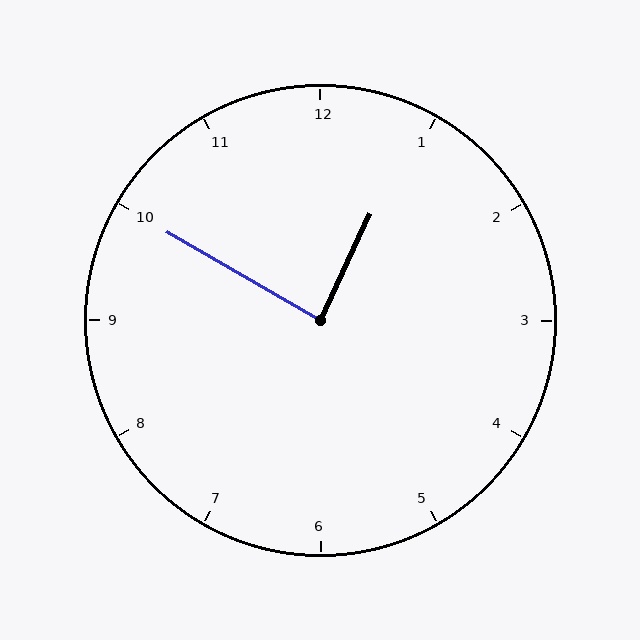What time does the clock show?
12:50.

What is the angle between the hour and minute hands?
Approximately 85 degrees.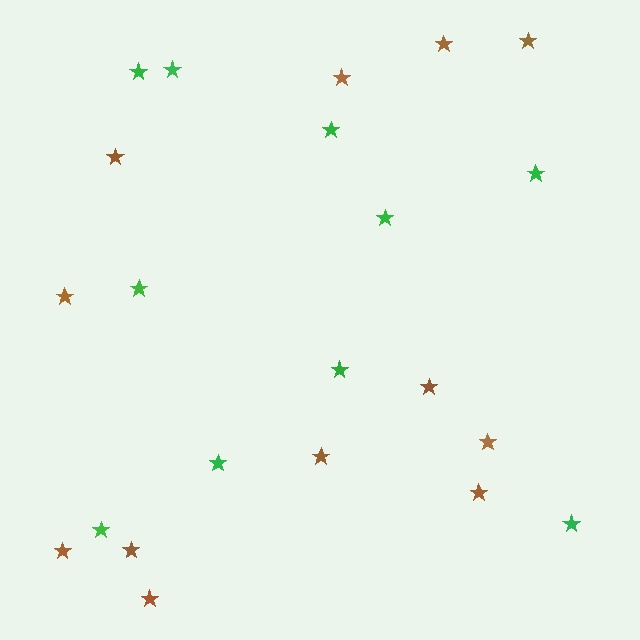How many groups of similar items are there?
There are 2 groups: one group of green stars (10) and one group of brown stars (12).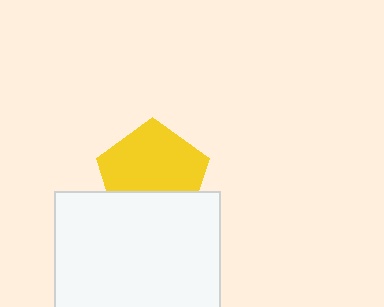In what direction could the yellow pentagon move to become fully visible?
The yellow pentagon could move up. That would shift it out from behind the white square entirely.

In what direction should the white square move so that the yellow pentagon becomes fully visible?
The white square should move down. That is the shortest direction to clear the overlap and leave the yellow pentagon fully visible.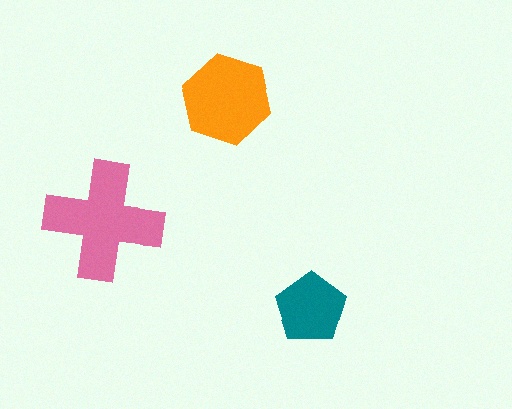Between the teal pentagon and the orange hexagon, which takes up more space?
The orange hexagon.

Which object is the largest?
The pink cross.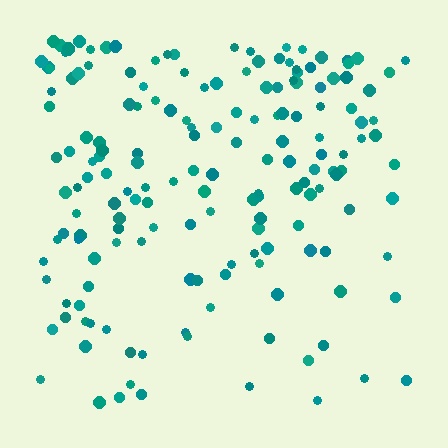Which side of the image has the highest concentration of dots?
The top.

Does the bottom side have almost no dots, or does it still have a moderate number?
Still a moderate number, just noticeably fewer than the top.